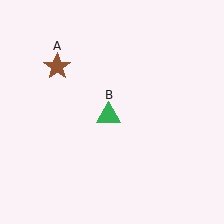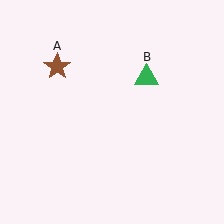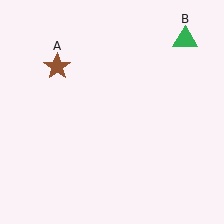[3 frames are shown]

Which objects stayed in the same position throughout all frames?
Brown star (object A) remained stationary.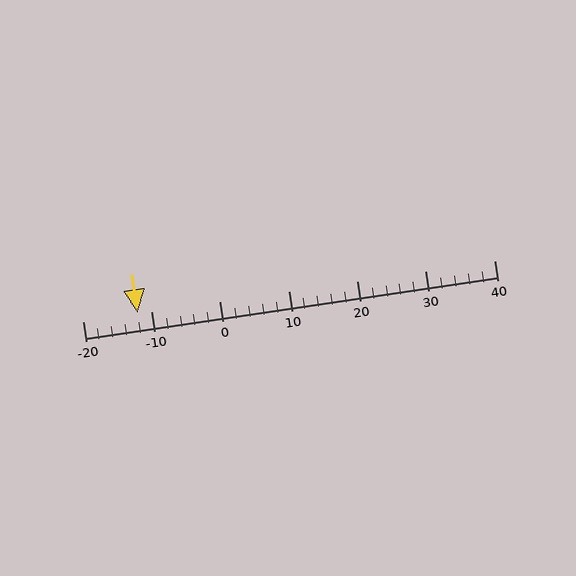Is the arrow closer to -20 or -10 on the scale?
The arrow is closer to -10.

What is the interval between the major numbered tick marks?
The major tick marks are spaced 10 units apart.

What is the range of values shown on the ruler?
The ruler shows values from -20 to 40.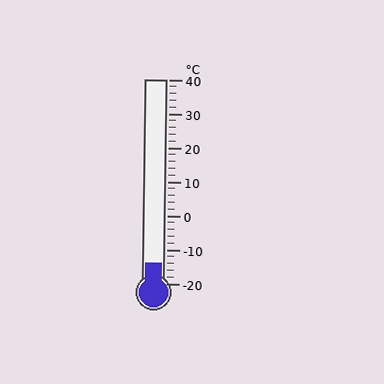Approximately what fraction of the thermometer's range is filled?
The thermometer is filled to approximately 10% of its range.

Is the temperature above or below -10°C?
The temperature is below -10°C.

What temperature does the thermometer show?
The thermometer shows approximately -14°C.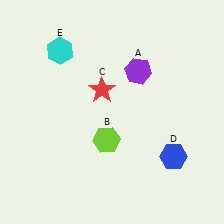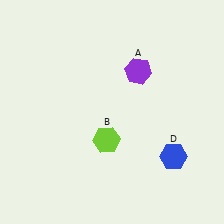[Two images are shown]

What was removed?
The red star (C), the cyan hexagon (E) were removed in Image 2.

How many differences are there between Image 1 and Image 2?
There are 2 differences between the two images.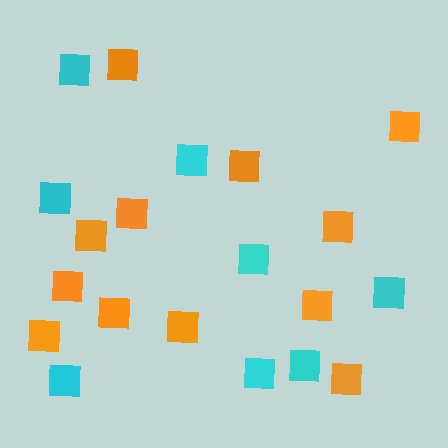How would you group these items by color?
There are 2 groups: one group of cyan squares (8) and one group of orange squares (12).